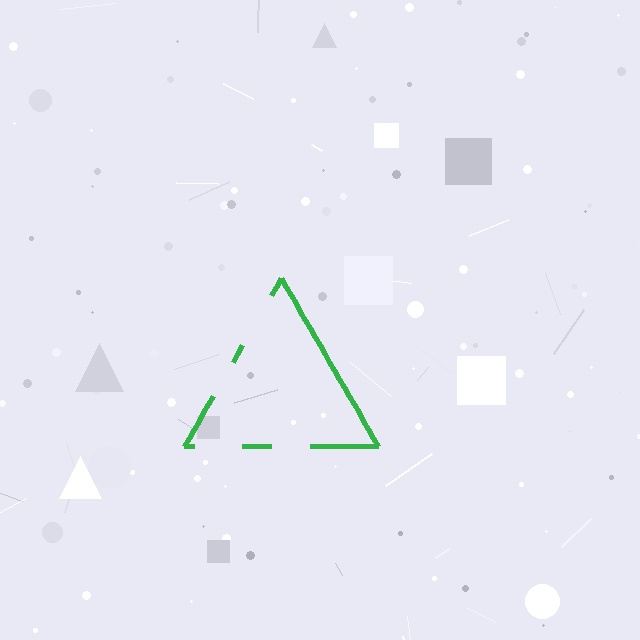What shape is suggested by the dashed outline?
The dashed outline suggests a triangle.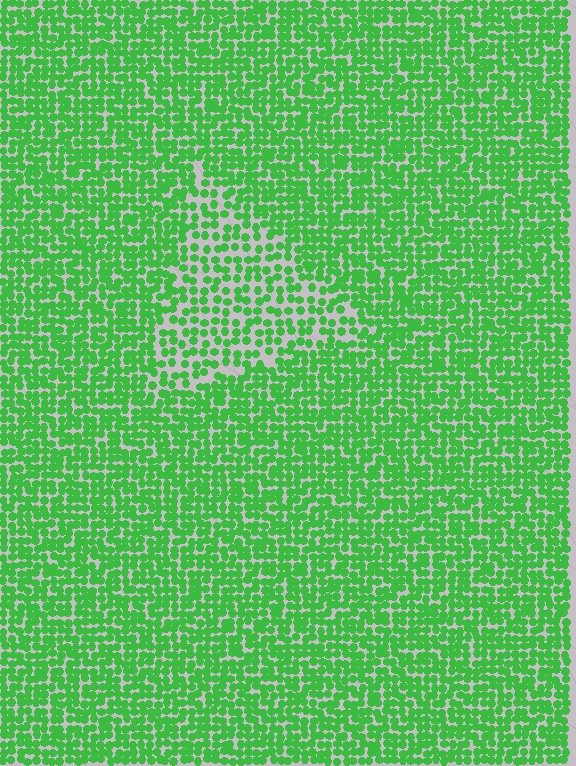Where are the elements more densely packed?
The elements are more densely packed outside the triangle boundary.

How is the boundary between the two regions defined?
The boundary is defined by a change in element density (approximately 1.7x ratio). All elements are the same color, size, and shape.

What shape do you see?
I see a triangle.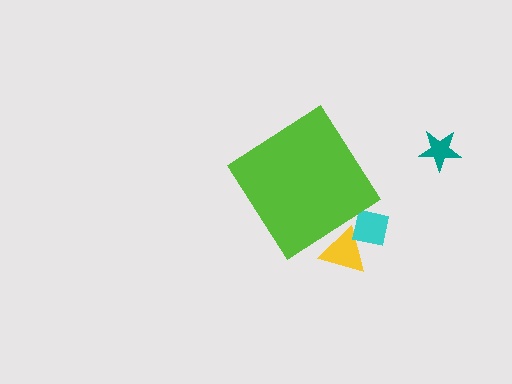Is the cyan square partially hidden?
Yes, the cyan square is partially hidden behind the lime diamond.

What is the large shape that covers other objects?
A lime diamond.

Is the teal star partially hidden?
No, the teal star is fully visible.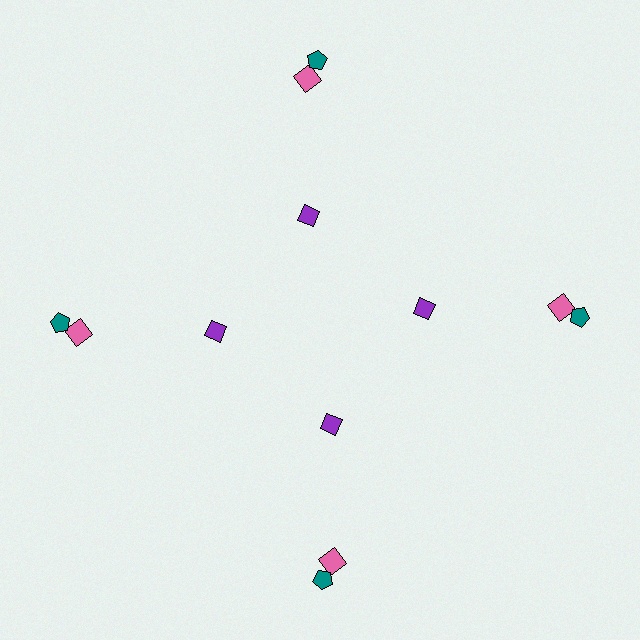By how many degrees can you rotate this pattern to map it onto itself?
The pattern maps onto itself every 90 degrees of rotation.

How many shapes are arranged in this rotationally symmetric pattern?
There are 12 shapes, arranged in 4 groups of 3.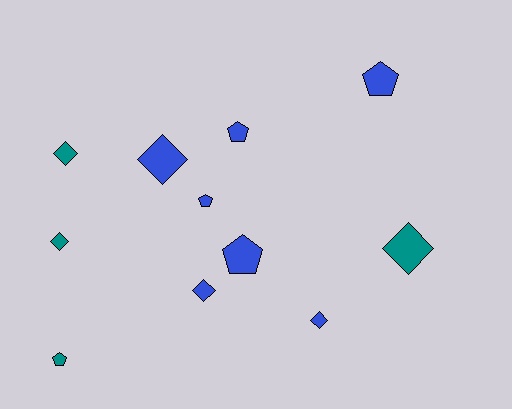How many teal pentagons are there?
There is 1 teal pentagon.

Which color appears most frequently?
Blue, with 7 objects.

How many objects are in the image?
There are 11 objects.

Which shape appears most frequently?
Diamond, with 6 objects.